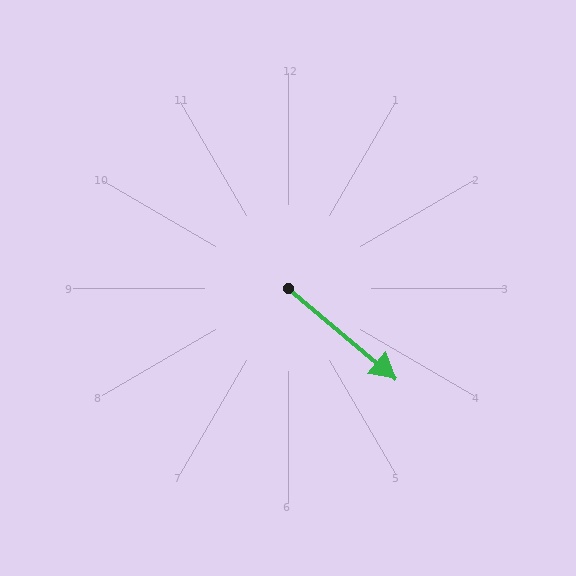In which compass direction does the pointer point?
Southeast.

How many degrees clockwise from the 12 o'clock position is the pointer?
Approximately 130 degrees.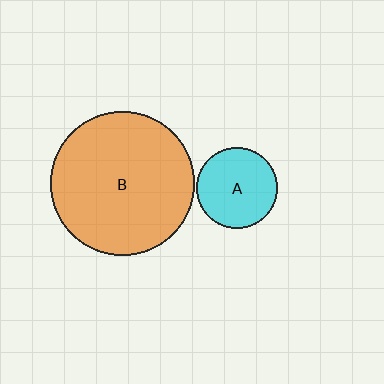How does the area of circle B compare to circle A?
Approximately 3.1 times.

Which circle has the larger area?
Circle B (orange).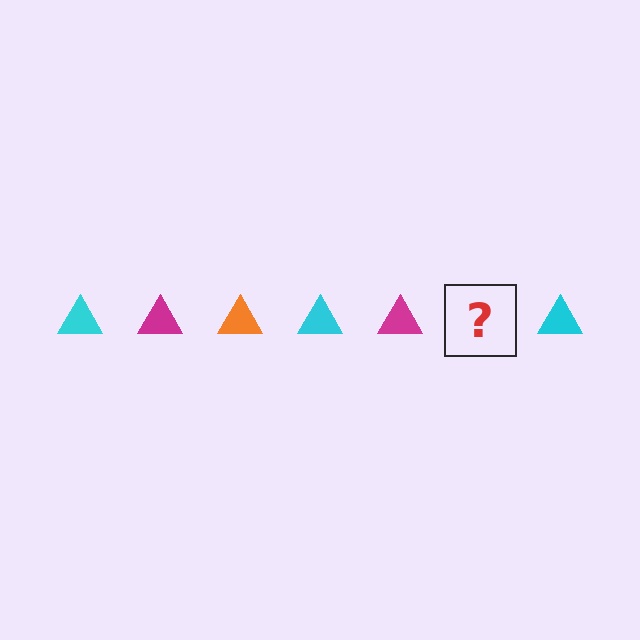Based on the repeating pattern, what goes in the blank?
The blank should be an orange triangle.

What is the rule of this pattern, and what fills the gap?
The rule is that the pattern cycles through cyan, magenta, orange triangles. The gap should be filled with an orange triangle.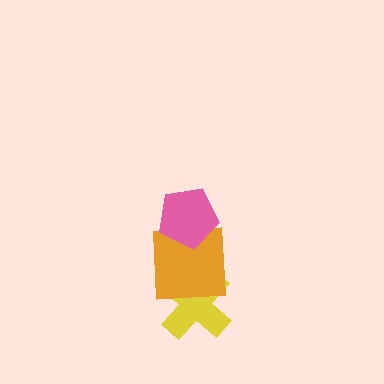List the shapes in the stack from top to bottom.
From top to bottom: the pink pentagon, the orange square, the yellow cross.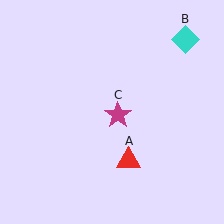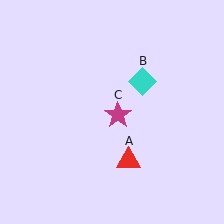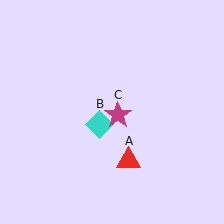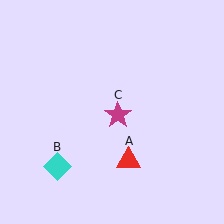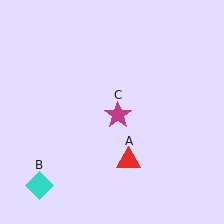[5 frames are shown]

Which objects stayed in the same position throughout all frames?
Red triangle (object A) and magenta star (object C) remained stationary.